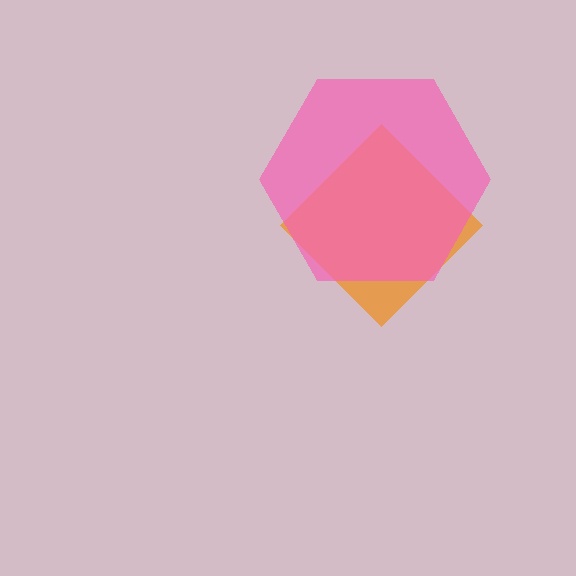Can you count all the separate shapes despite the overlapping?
Yes, there are 2 separate shapes.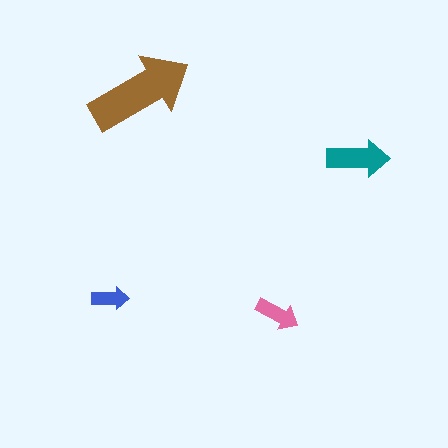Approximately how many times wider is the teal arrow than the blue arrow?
About 1.5 times wider.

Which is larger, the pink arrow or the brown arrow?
The brown one.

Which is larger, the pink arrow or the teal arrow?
The teal one.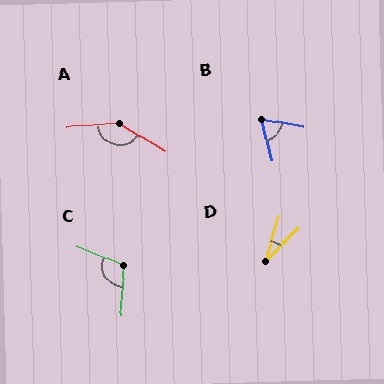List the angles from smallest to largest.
D (28°), B (65°), C (108°), A (144°).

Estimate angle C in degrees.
Approximately 108 degrees.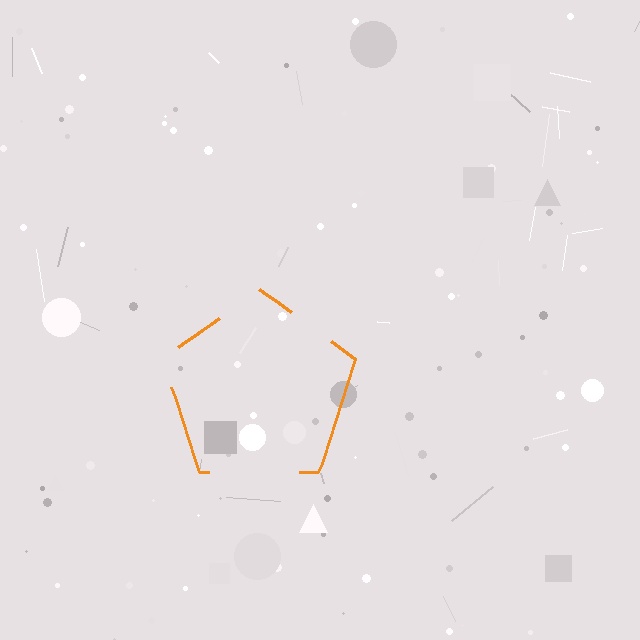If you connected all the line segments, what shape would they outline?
They would outline a pentagon.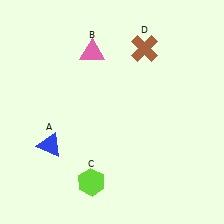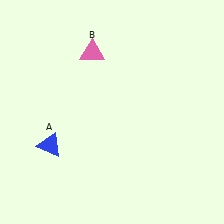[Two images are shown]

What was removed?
The lime hexagon (C), the brown cross (D) were removed in Image 2.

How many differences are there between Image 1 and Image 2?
There are 2 differences between the two images.